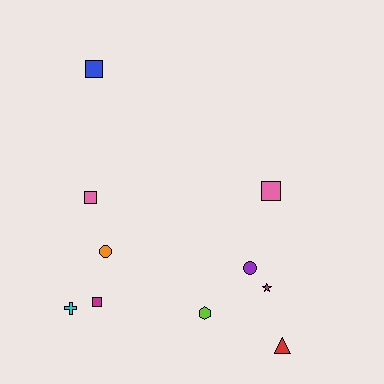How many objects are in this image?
There are 10 objects.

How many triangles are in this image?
There is 1 triangle.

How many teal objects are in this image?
There are no teal objects.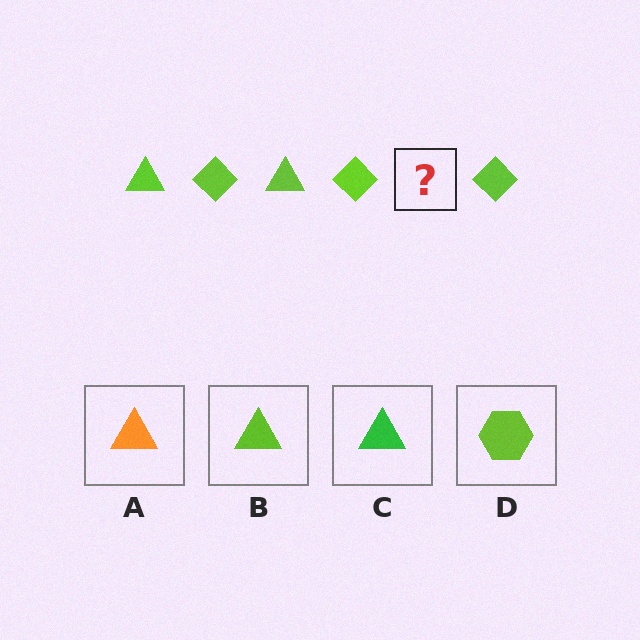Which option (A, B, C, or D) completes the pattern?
B.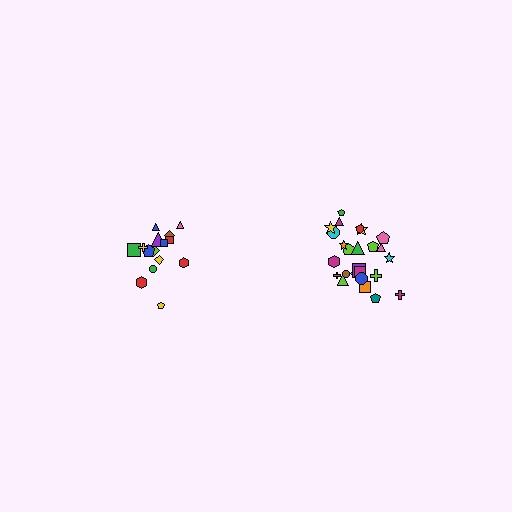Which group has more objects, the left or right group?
The right group.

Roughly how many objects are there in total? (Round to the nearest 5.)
Roughly 40 objects in total.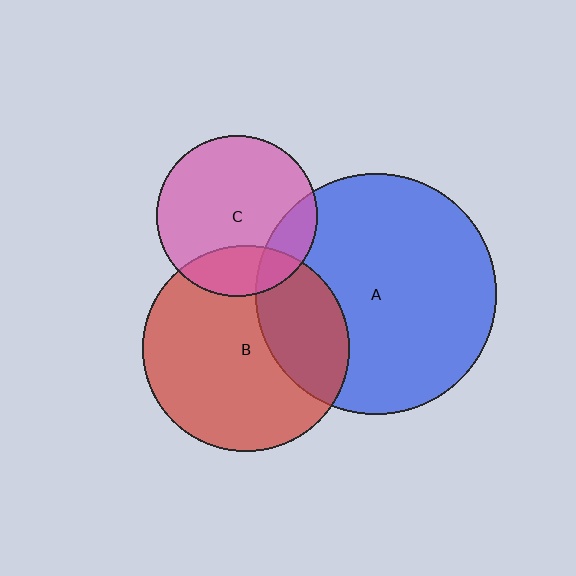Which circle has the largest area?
Circle A (blue).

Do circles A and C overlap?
Yes.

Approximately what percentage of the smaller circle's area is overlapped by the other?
Approximately 15%.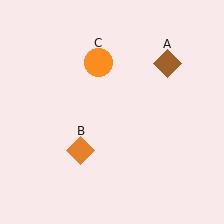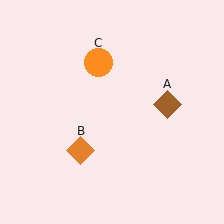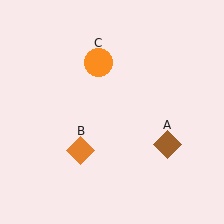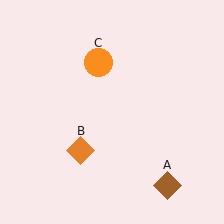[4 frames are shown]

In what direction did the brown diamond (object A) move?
The brown diamond (object A) moved down.